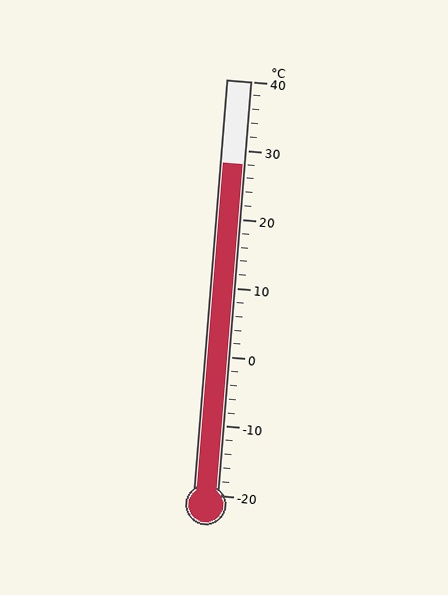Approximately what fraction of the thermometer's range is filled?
The thermometer is filled to approximately 80% of its range.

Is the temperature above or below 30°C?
The temperature is below 30°C.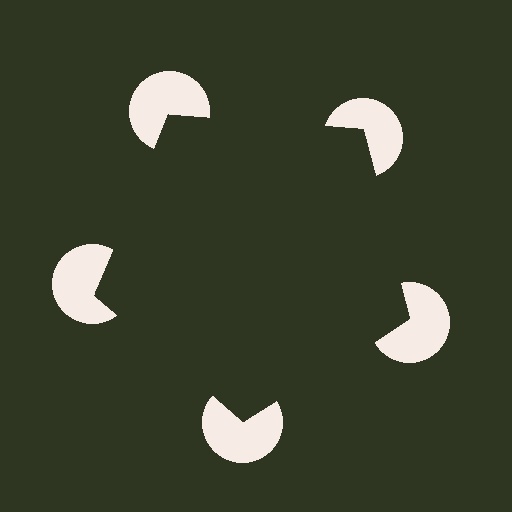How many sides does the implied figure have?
5 sides.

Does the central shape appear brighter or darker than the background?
It typically appears slightly darker than the background, even though no actual brightness change is drawn.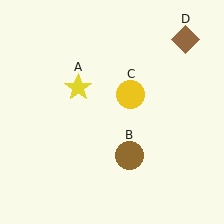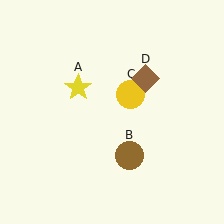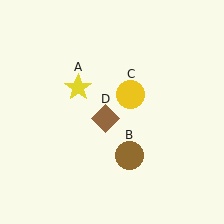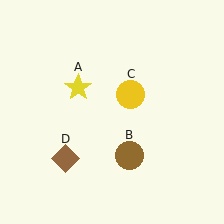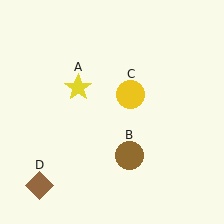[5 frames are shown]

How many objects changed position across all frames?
1 object changed position: brown diamond (object D).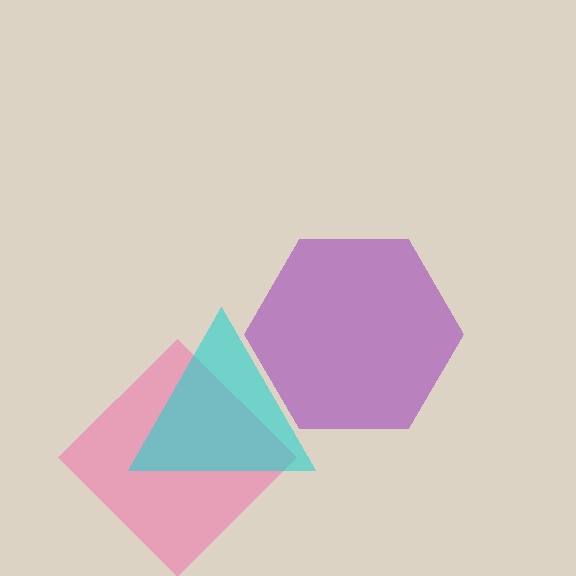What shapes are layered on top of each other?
The layered shapes are: a pink diamond, a purple hexagon, a cyan triangle.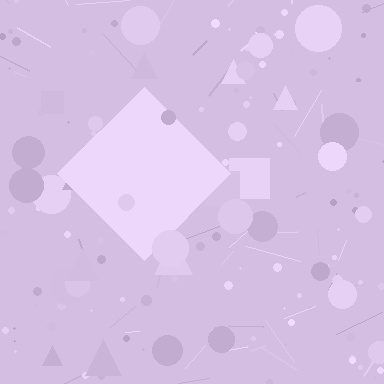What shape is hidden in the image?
A diamond is hidden in the image.